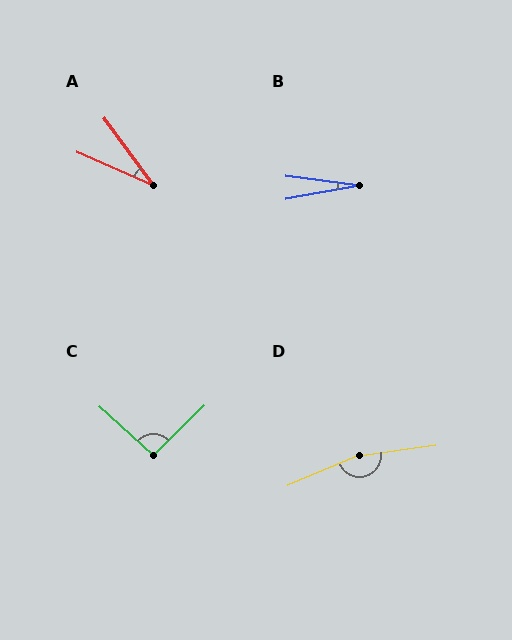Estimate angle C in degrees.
Approximately 93 degrees.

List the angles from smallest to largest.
B (18°), A (30°), C (93°), D (164°).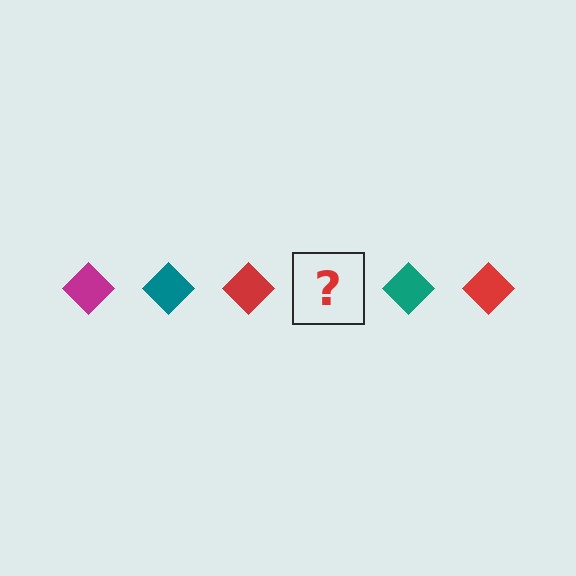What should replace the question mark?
The question mark should be replaced with a magenta diamond.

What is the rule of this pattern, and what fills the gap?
The rule is that the pattern cycles through magenta, teal, red diamonds. The gap should be filled with a magenta diamond.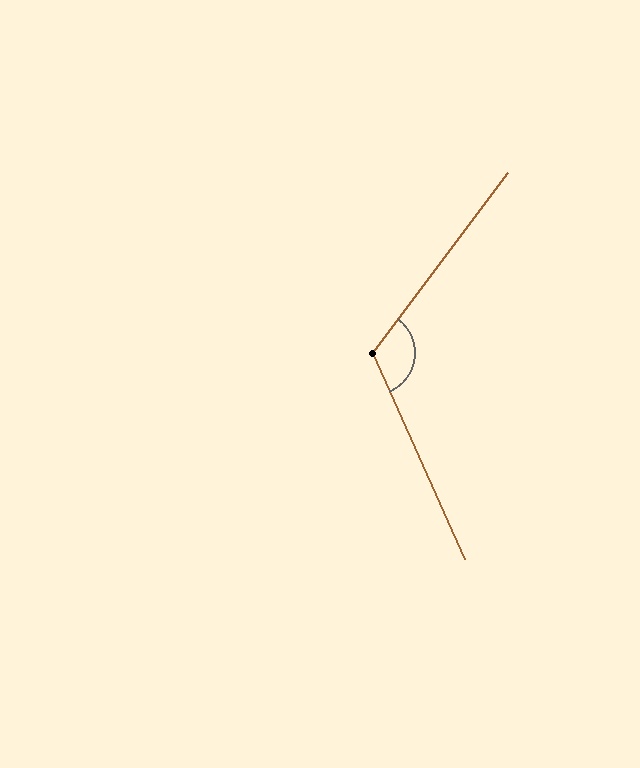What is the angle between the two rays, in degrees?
Approximately 119 degrees.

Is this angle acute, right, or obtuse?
It is obtuse.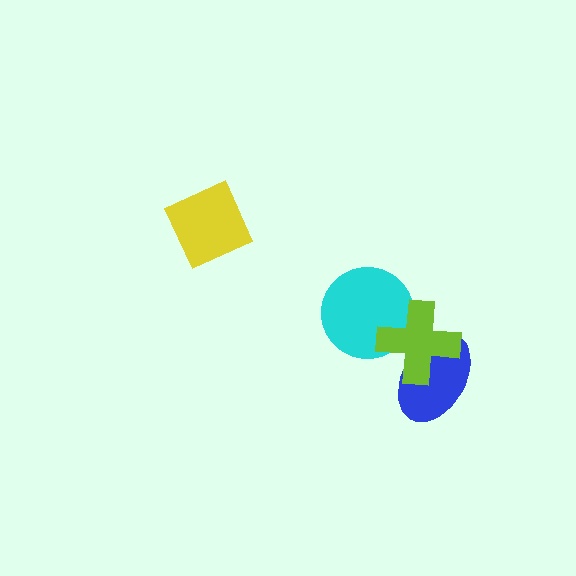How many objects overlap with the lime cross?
2 objects overlap with the lime cross.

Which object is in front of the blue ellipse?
The lime cross is in front of the blue ellipse.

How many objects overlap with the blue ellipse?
1 object overlaps with the blue ellipse.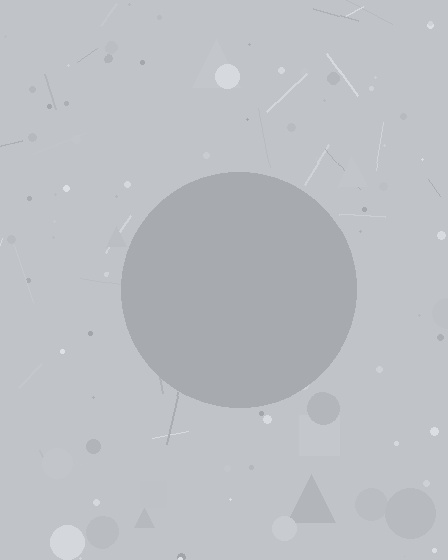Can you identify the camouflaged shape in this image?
The camouflaged shape is a circle.